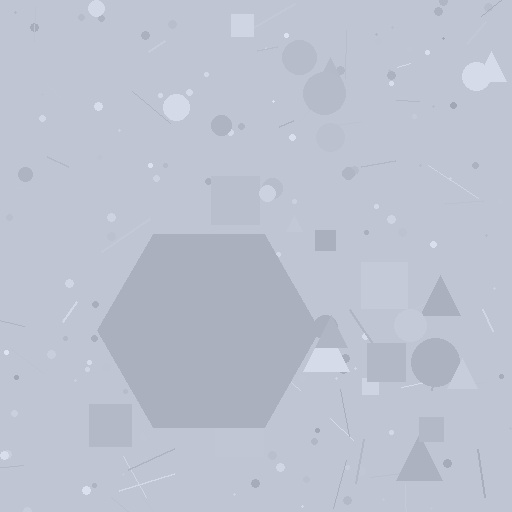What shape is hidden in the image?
A hexagon is hidden in the image.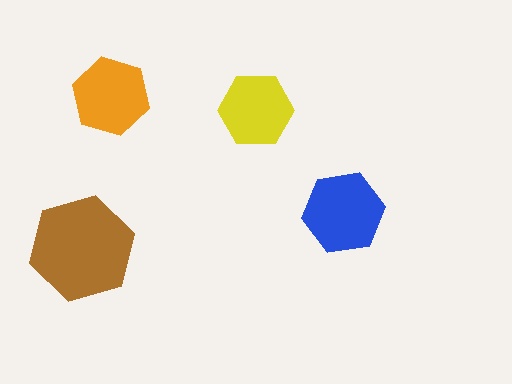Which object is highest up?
The orange hexagon is topmost.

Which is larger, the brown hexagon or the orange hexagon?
The brown one.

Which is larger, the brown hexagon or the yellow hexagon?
The brown one.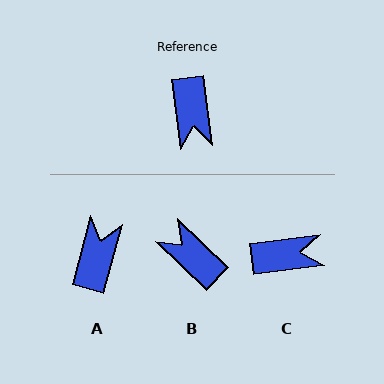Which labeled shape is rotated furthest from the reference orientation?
A, about 158 degrees away.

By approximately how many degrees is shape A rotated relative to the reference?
Approximately 158 degrees counter-clockwise.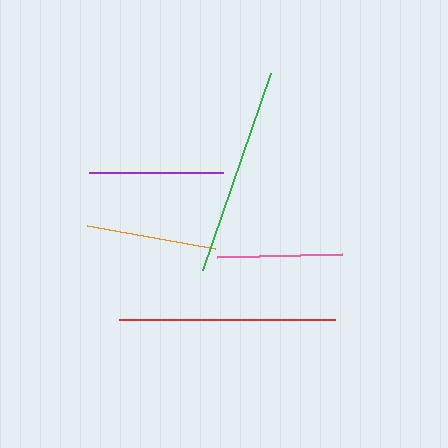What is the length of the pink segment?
The pink segment is approximately 125 pixels long.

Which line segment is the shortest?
The pink line is the shortest at approximately 125 pixels.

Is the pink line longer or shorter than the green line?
The green line is longer than the pink line.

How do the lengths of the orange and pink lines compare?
The orange and pink lines are approximately the same length.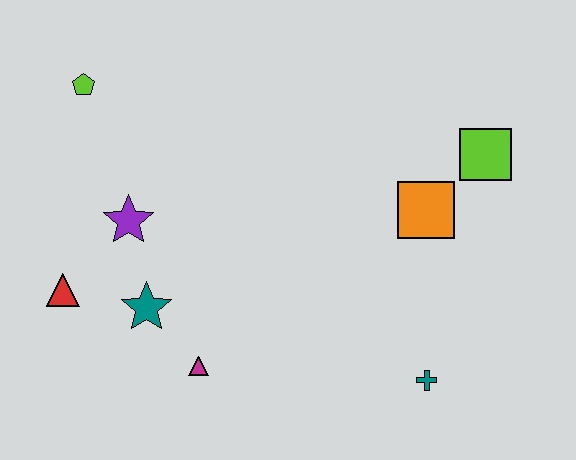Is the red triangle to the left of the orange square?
Yes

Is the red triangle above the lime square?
No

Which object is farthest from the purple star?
The lime square is farthest from the purple star.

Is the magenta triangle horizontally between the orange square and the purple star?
Yes